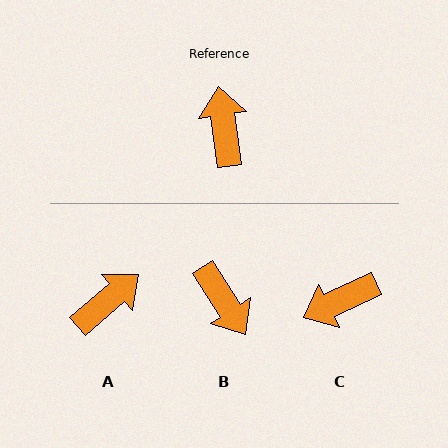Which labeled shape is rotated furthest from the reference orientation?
B, about 156 degrees away.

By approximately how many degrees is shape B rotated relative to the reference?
Approximately 156 degrees clockwise.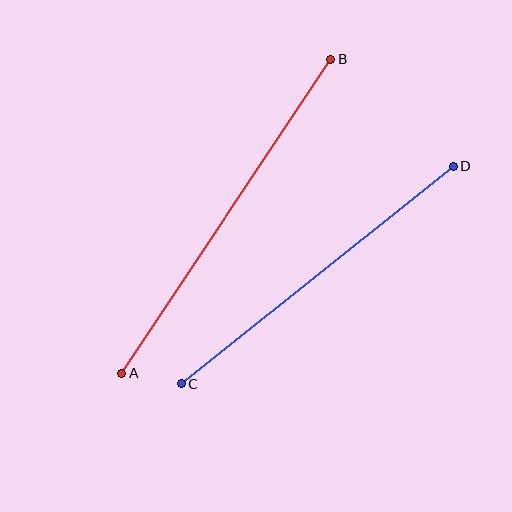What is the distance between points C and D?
The distance is approximately 348 pixels.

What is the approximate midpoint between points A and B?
The midpoint is at approximately (226, 216) pixels.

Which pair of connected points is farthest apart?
Points A and B are farthest apart.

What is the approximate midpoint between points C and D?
The midpoint is at approximately (317, 275) pixels.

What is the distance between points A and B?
The distance is approximately 377 pixels.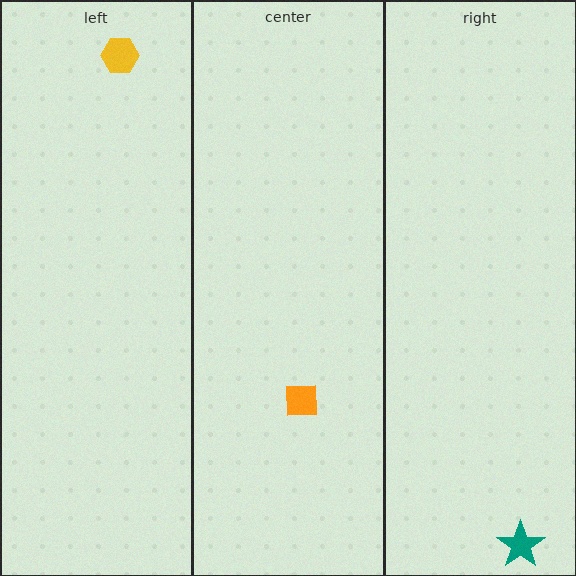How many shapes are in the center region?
1.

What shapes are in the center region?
The orange square.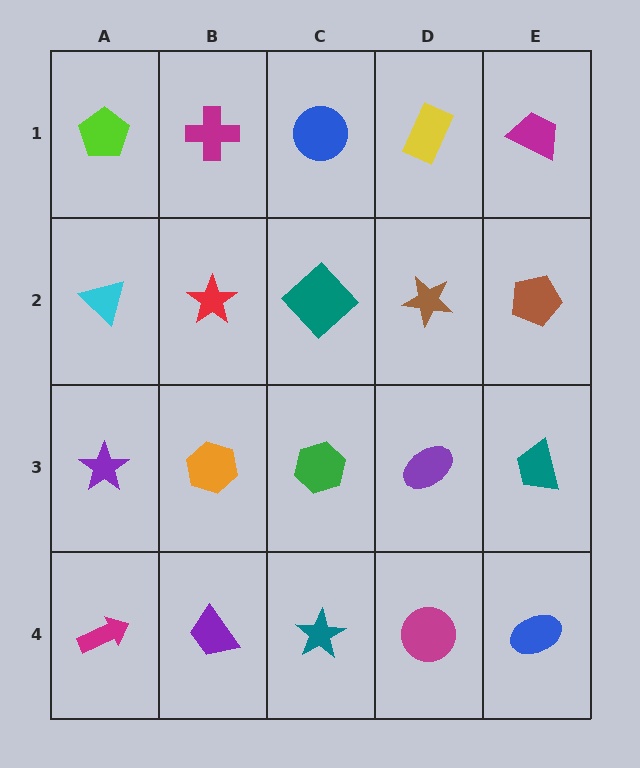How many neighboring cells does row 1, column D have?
3.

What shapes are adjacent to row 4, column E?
A teal trapezoid (row 3, column E), a magenta circle (row 4, column D).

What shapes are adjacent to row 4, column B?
An orange hexagon (row 3, column B), a magenta arrow (row 4, column A), a teal star (row 4, column C).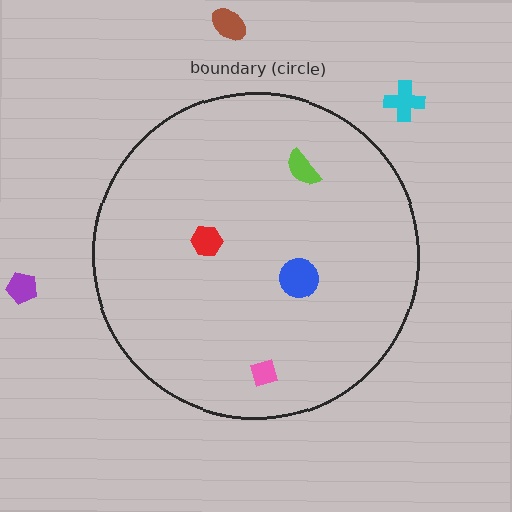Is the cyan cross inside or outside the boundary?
Outside.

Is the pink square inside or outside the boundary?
Inside.